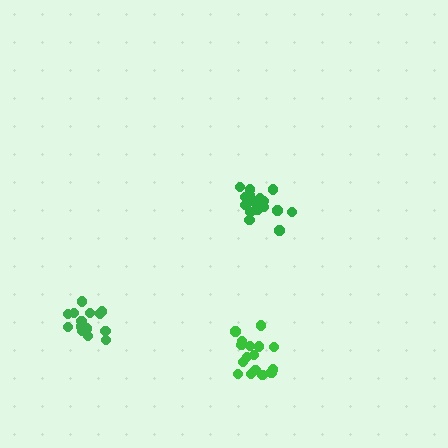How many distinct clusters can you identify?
There are 3 distinct clusters.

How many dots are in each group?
Group 1: 17 dots, Group 2: 16 dots, Group 3: 16 dots (49 total).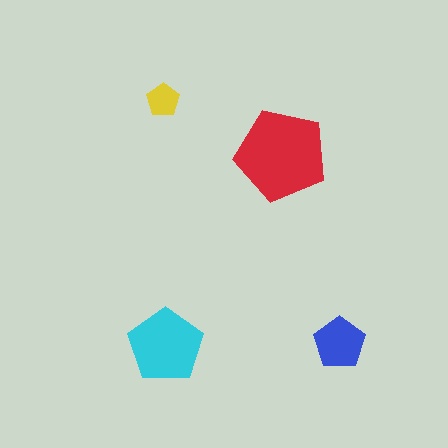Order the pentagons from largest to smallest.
the red one, the cyan one, the blue one, the yellow one.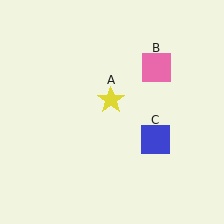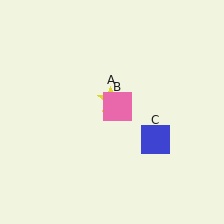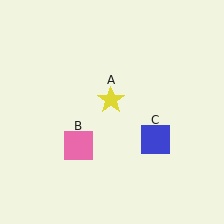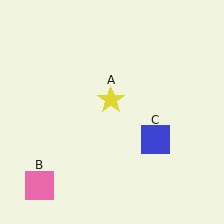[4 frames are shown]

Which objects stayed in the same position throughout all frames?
Yellow star (object A) and blue square (object C) remained stationary.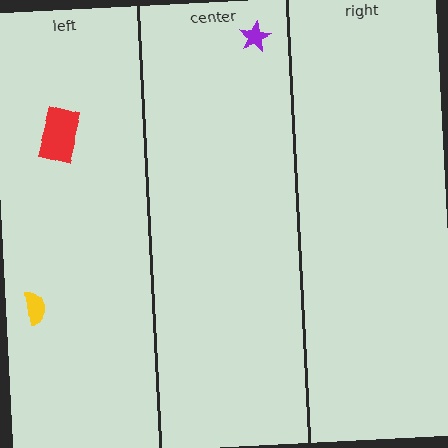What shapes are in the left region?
The red rectangle, the yellow semicircle.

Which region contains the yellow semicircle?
The left region.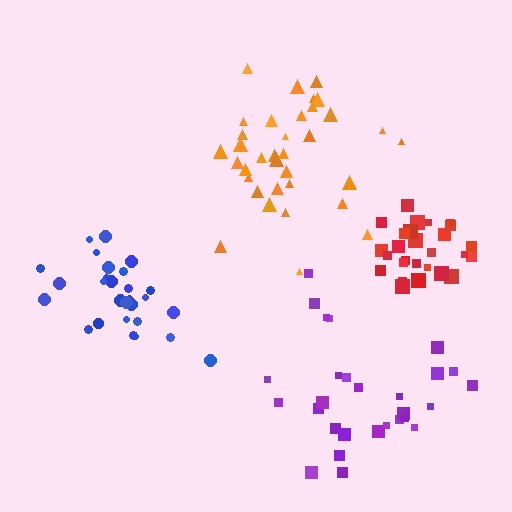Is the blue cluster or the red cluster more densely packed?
Red.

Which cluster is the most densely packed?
Red.